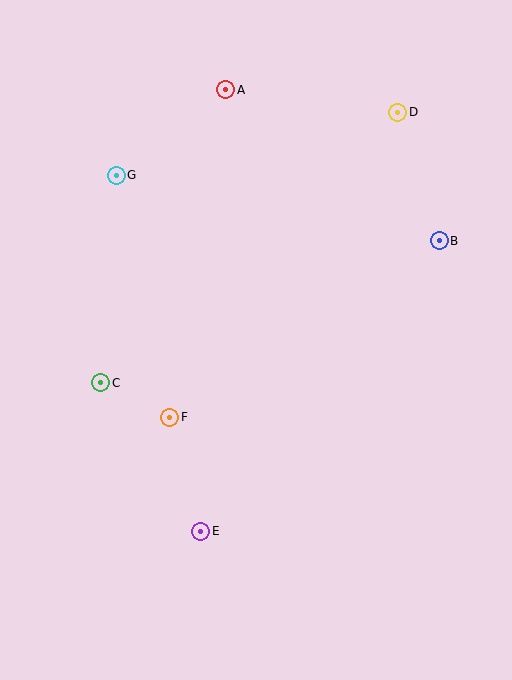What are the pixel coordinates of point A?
Point A is at (226, 90).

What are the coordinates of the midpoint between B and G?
The midpoint between B and G is at (278, 208).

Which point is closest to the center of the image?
Point F at (170, 417) is closest to the center.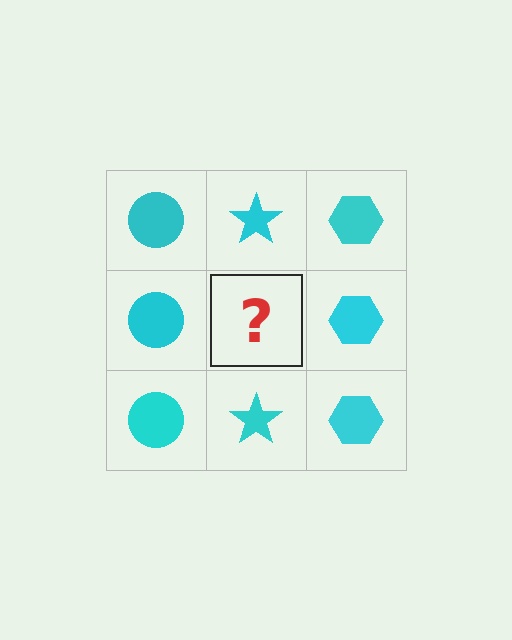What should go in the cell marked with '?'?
The missing cell should contain a cyan star.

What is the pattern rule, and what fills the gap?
The rule is that each column has a consistent shape. The gap should be filled with a cyan star.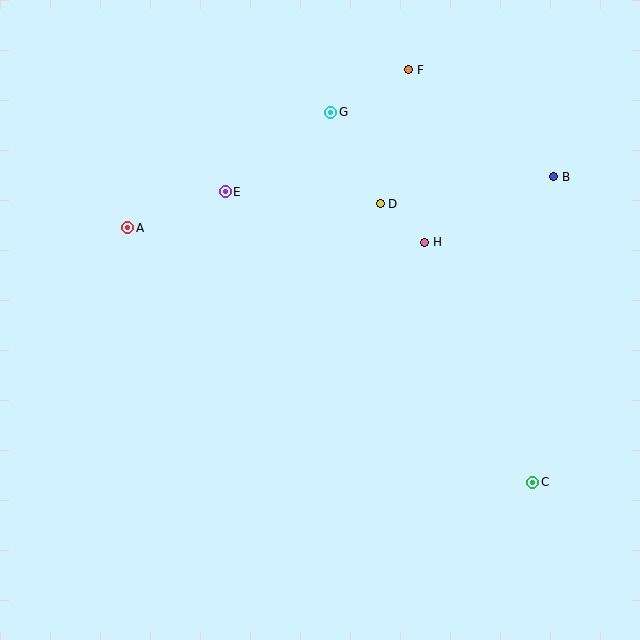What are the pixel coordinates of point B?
Point B is at (554, 177).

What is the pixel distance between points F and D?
The distance between F and D is 137 pixels.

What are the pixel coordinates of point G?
Point G is at (331, 112).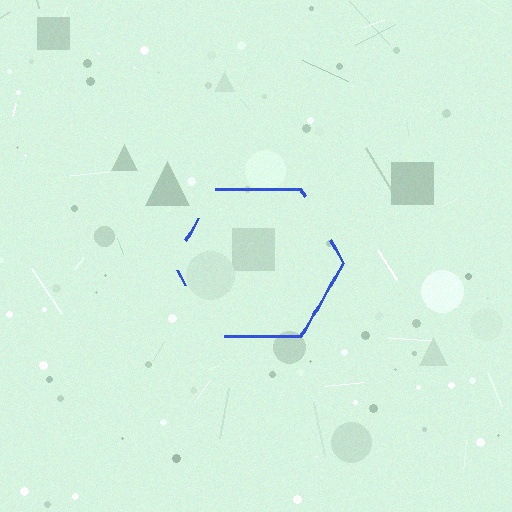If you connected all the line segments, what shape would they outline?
They would outline a hexagon.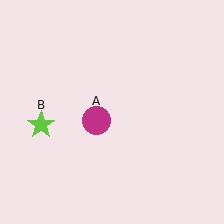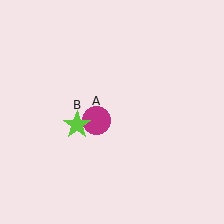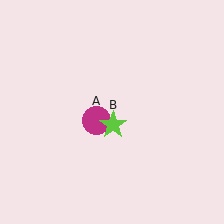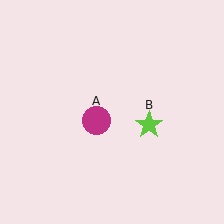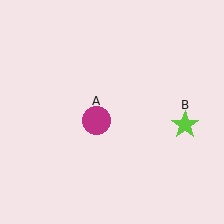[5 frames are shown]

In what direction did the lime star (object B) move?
The lime star (object B) moved right.